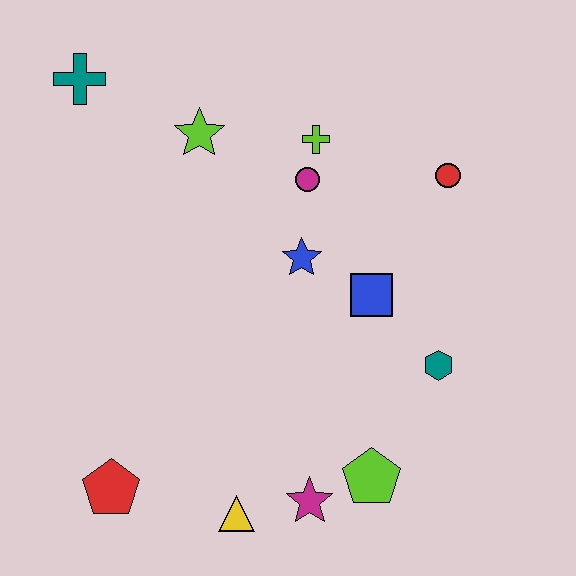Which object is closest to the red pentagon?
The yellow triangle is closest to the red pentagon.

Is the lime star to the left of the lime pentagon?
Yes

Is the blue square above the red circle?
No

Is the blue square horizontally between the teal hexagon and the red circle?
No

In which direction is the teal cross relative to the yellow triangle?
The teal cross is above the yellow triangle.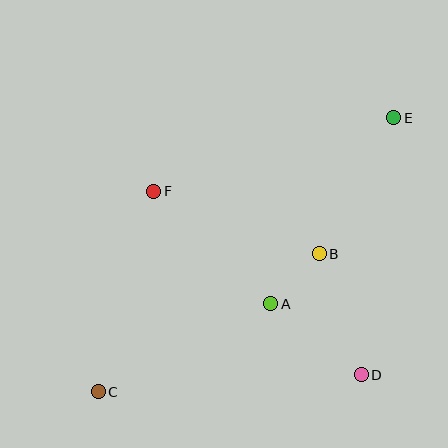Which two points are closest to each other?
Points A and B are closest to each other.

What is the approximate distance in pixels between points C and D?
The distance between C and D is approximately 264 pixels.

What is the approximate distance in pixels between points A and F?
The distance between A and F is approximately 162 pixels.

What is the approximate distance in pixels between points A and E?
The distance between A and E is approximately 223 pixels.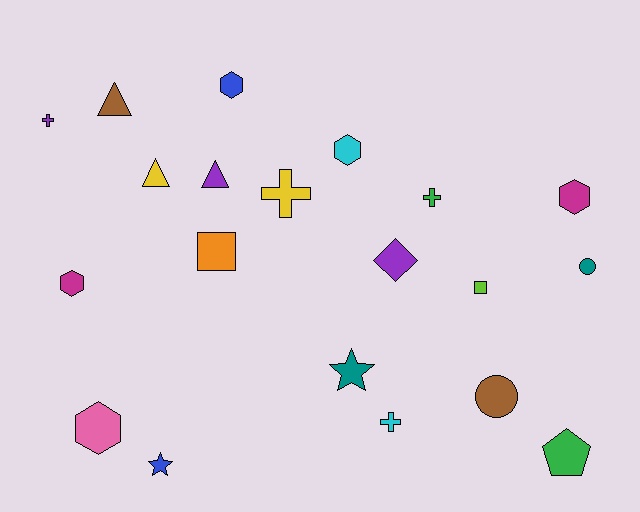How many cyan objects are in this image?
There are 2 cyan objects.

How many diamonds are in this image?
There is 1 diamond.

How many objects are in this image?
There are 20 objects.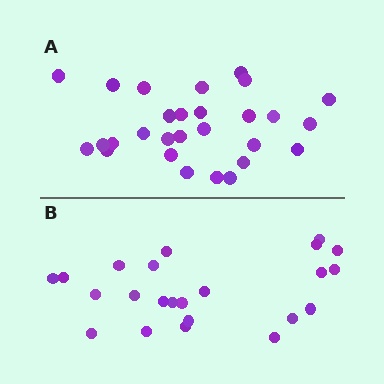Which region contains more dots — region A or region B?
Region A (the top region) has more dots.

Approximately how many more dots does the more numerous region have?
Region A has about 5 more dots than region B.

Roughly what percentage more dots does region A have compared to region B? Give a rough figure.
About 20% more.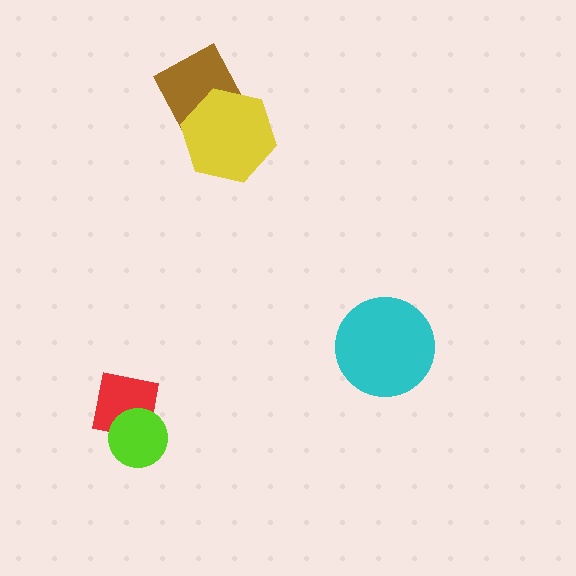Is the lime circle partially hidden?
No, no other shape covers it.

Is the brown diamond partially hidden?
Yes, it is partially covered by another shape.